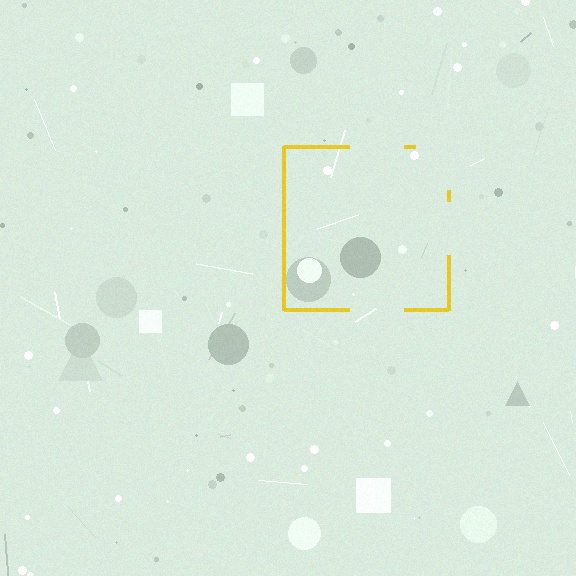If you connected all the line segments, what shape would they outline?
They would outline a square.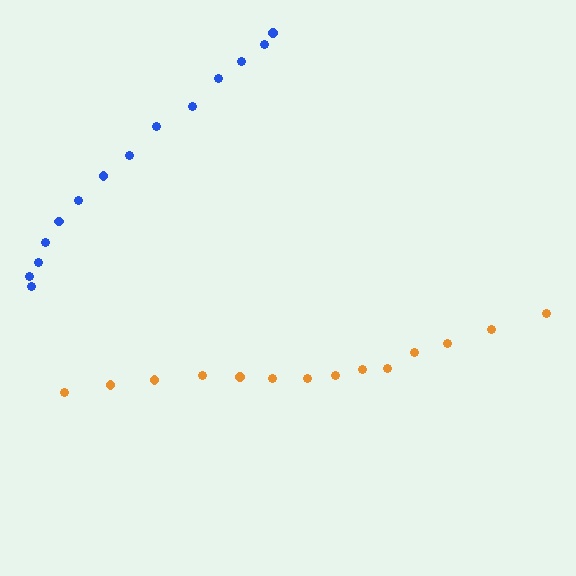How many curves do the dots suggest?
There are 2 distinct paths.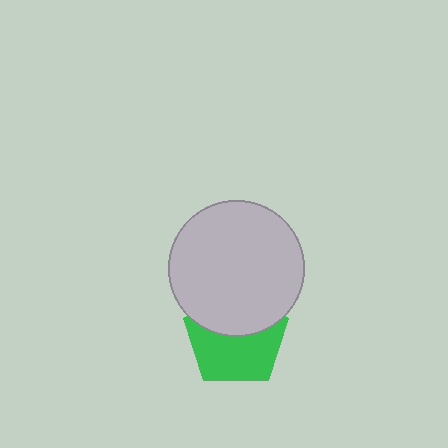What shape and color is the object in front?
The object in front is a light gray circle.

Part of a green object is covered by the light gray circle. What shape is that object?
It is a pentagon.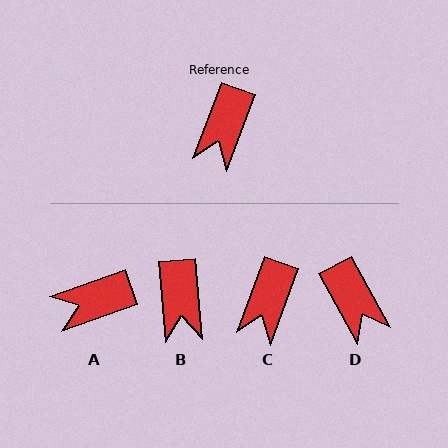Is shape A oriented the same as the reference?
No, it is off by about 50 degrees.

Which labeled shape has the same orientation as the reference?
C.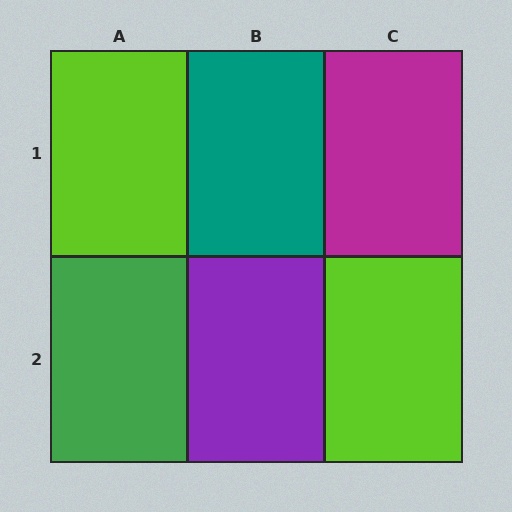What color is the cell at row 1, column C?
Magenta.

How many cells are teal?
1 cell is teal.